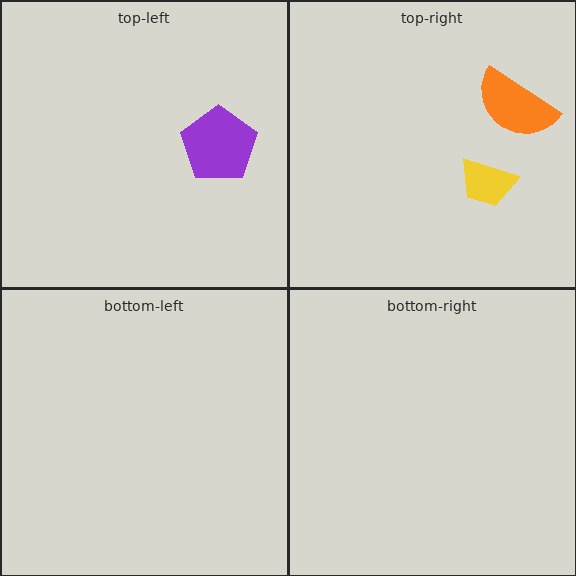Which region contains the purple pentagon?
The top-left region.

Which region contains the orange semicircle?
The top-right region.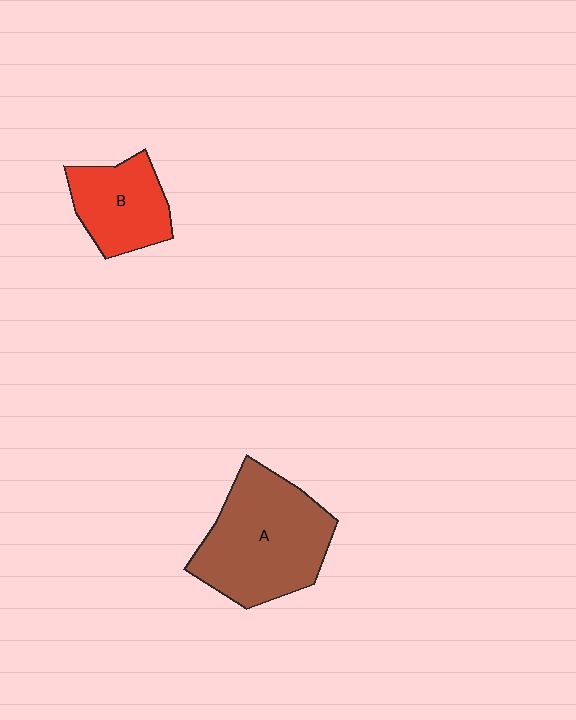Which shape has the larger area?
Shape A (brown).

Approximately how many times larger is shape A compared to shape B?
Approximately 1.8 times.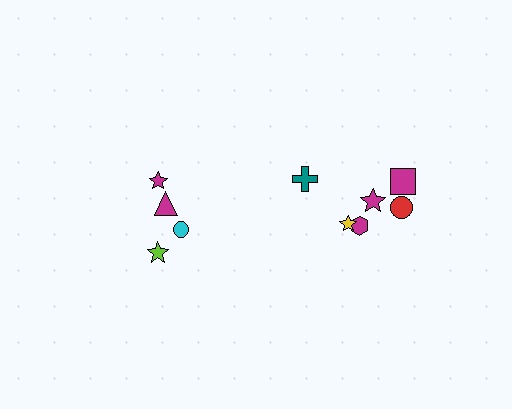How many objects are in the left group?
There are 4 objects.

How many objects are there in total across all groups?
There are 10 objects.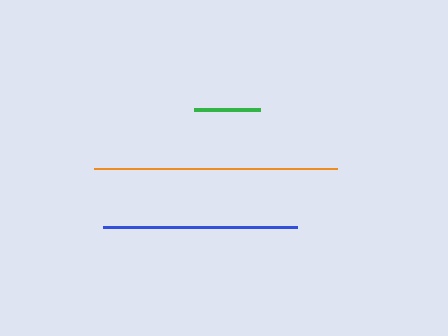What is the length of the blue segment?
The blue segment is approximately 194 pixels long.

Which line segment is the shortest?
The green line is the shortest at approximately 66 pixels.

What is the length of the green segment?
The green segment is approximately 66 pixels long.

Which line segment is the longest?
The orange line is the longest at approximately 243 pixels.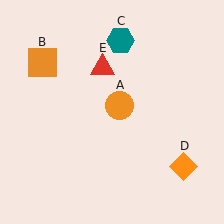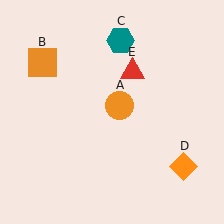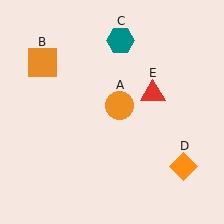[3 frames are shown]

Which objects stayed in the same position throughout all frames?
Orange circle (object A) and orange square (object B) and teal hexagon (object C) and orange diamond (object D) remained stationary.